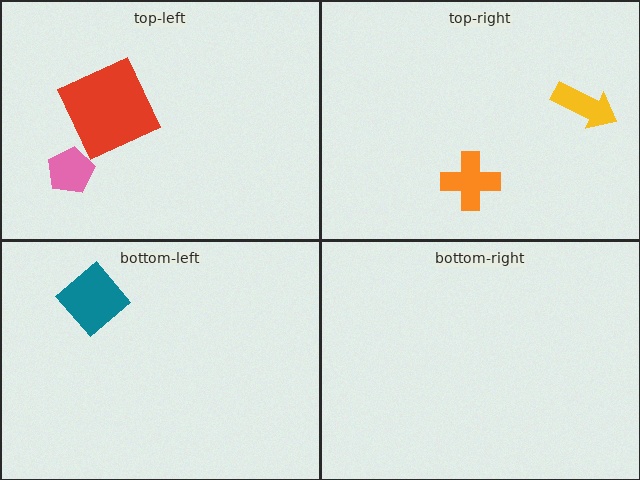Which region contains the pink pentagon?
The top-left region.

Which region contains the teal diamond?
The bottom-left region.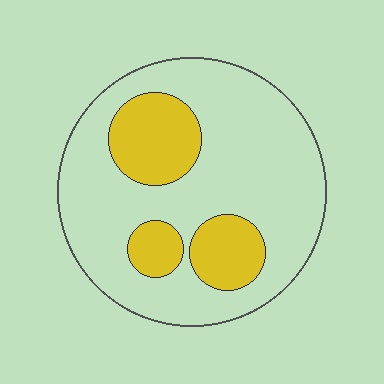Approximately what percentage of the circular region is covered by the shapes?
Approximately 25%.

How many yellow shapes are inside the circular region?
3.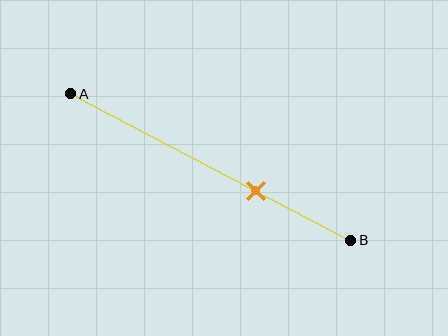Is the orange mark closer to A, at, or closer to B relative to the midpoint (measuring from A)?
The orange mark is closer to point B than the midpoint of segment AB.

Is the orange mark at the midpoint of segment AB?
No, the mark is at about 65% from A, not at the 50% midpoint.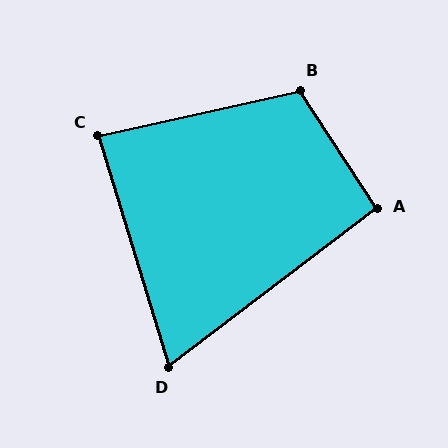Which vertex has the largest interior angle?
B, at approximately 110 degrees.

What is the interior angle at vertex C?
Approximately 86 degrees (approximately right).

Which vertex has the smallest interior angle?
D, at approximately 70 degrees.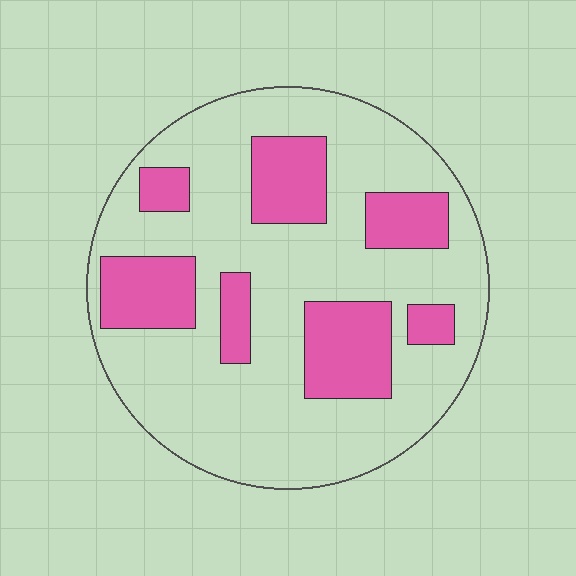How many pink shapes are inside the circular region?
7.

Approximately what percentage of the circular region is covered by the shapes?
Approximately 25%.